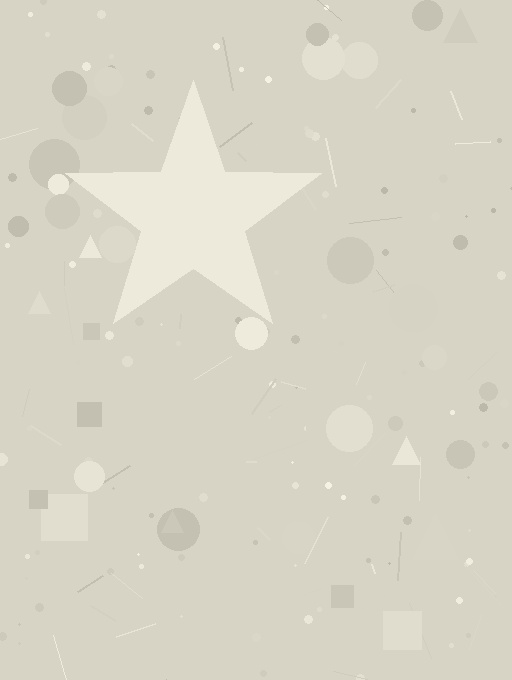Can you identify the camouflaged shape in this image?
The camouflaged shape is a star.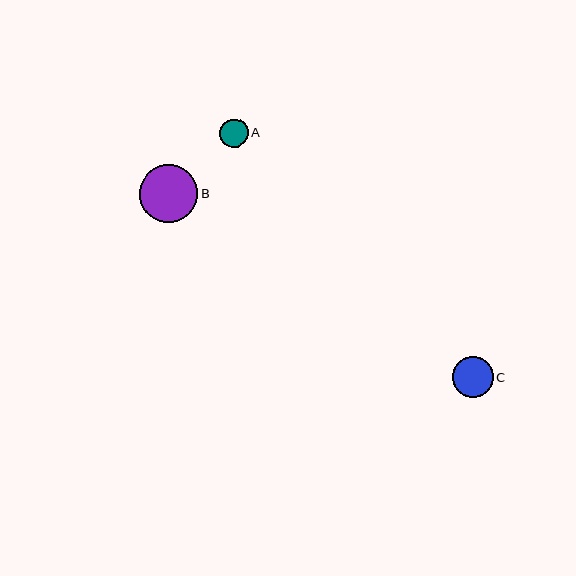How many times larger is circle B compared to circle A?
Circle B is approximately 2.1 times the size of circle A.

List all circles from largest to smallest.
From largest to smallest: B, C, A.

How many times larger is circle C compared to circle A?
Circle C is approximately 1.5 times the size of circle A.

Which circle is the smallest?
Circle A is the smallest with a size of approximately 28 pixels.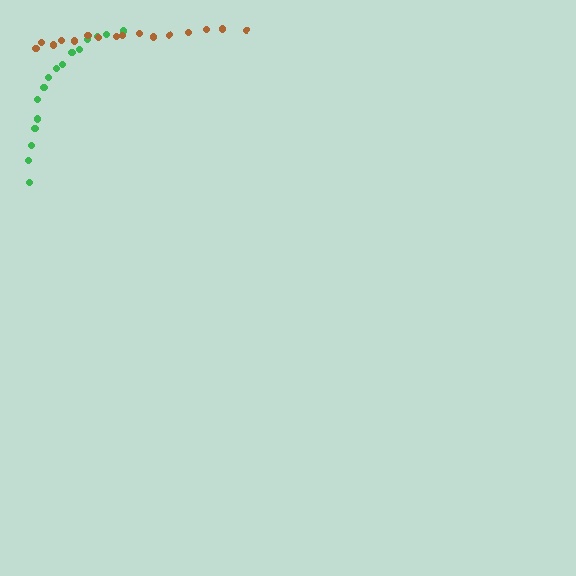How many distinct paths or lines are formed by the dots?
There are 2 distinct paths.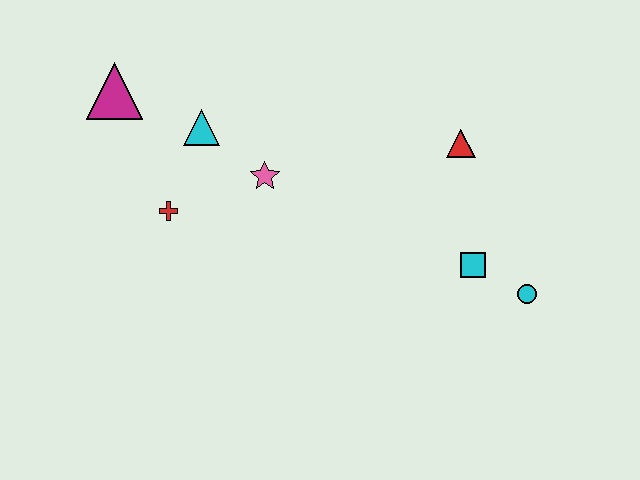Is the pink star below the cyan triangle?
Yes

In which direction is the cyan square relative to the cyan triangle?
The cyan square is to the right of the cyan triangle.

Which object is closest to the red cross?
The cyan triangle is closest to the red cross.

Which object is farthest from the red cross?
The cyan circle is farthest from the red cross.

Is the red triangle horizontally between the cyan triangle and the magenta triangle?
No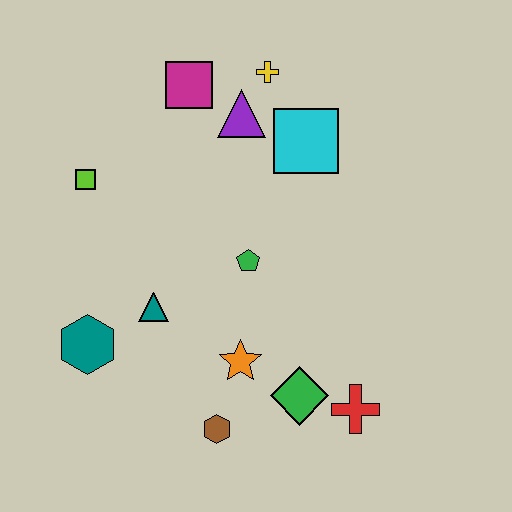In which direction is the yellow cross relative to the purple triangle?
The yellow cross is above the purple triangle.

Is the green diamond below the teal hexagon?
Yes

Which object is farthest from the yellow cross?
The brown hexagon is farthest from the yellow cross.